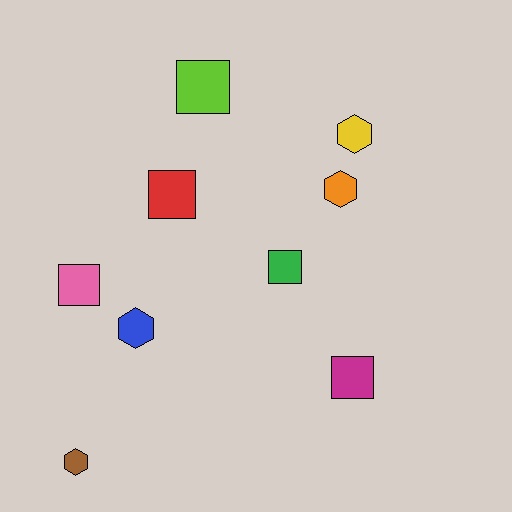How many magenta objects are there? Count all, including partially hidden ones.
There is 1 magenta object.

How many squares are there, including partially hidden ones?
There are 5 squares.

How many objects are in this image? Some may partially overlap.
There are 9 objects.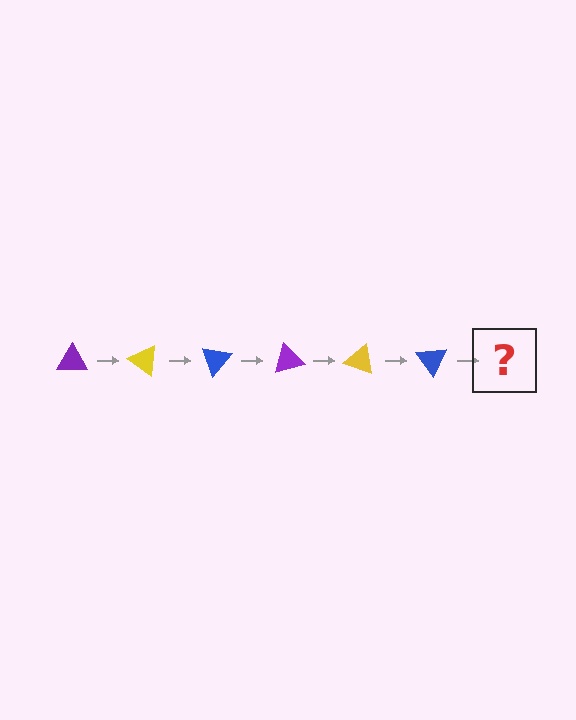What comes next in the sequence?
The next element should be a purple triangle, rotated 210 degrees from the start.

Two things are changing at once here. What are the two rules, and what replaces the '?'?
The two rules are that it rotates 35 degrees each step and the color cycles through purple, yellow, and blue. The '?' should be a purple triangle, rotated 210 degrees from the start.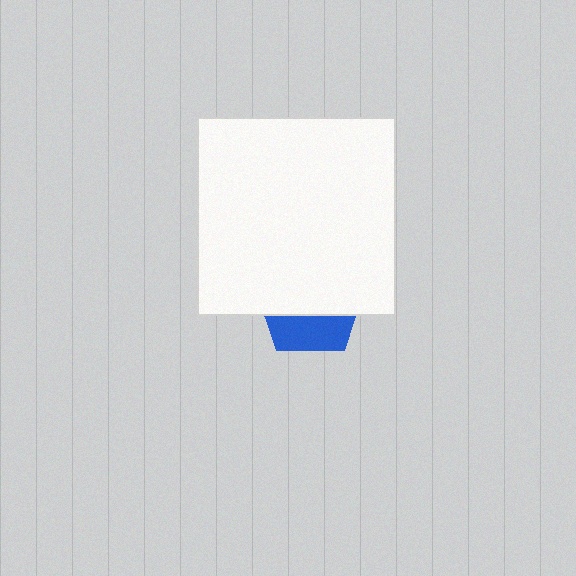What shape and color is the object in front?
The object in front is a white square.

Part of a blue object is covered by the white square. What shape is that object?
It is a pentagon.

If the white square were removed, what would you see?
You would see the complete blue pentagon.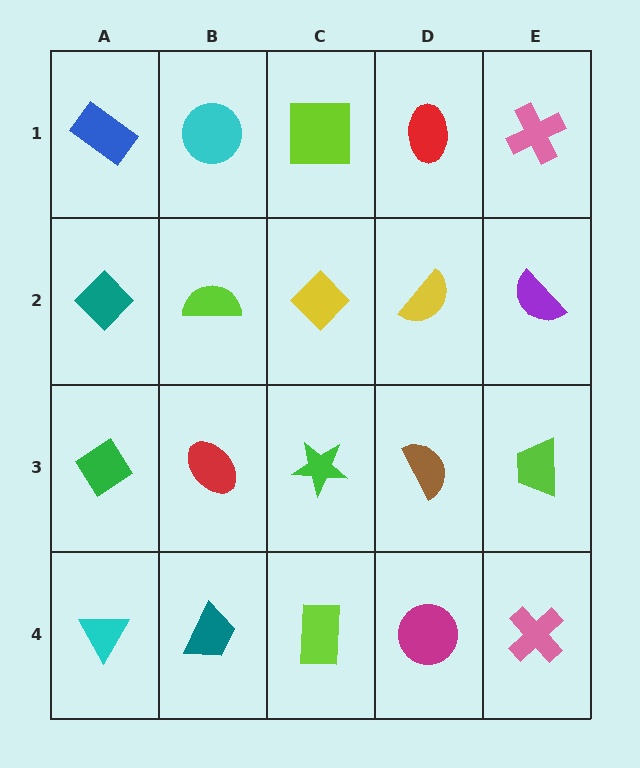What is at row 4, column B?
A teal trapezoid.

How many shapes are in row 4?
5 shapes.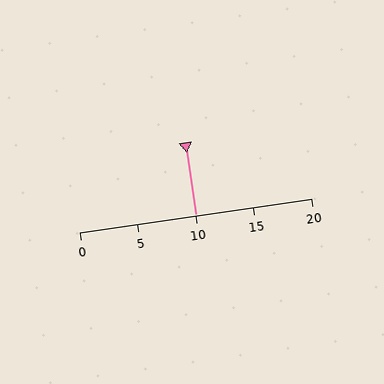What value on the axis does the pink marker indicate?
The marker indicates approximately 10.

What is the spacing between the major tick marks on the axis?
The major ticks are spaced 5 apart.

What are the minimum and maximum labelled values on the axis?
The axis runs from 0 to 20.